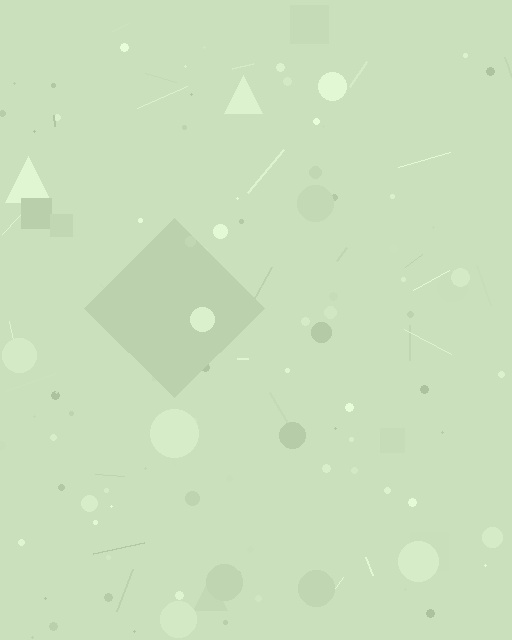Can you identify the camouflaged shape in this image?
The camouflaged shape is a diamond.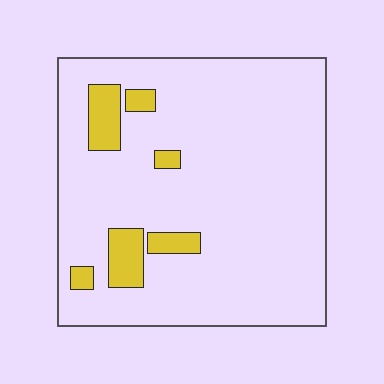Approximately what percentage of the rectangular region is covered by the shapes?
Approximately 10%.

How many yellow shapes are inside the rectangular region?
6.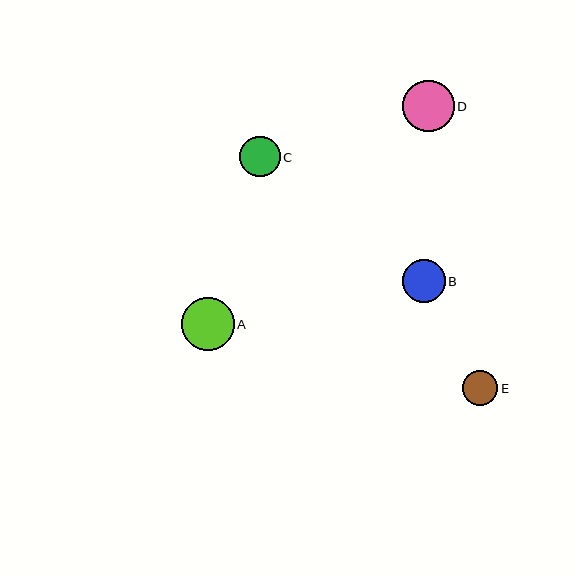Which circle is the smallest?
Circle E is the smallest with a size of approximately 35 pixels.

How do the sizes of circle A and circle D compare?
Circle A and circle D are approximately the same size.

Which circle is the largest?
Circle A is the largest with a size of approximately 53 pixels.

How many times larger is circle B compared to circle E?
Circle B is approximately 1.2 times the size of circle E.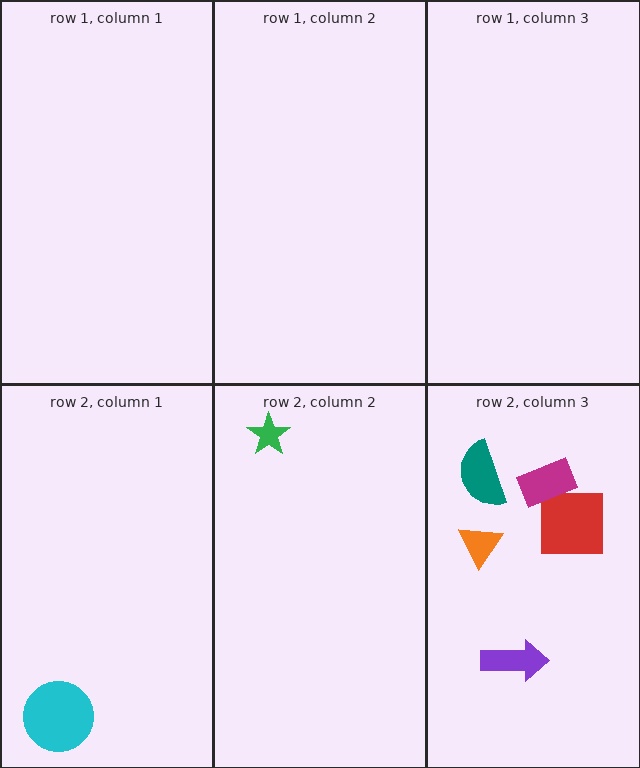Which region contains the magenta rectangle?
The row 2, column 3 region.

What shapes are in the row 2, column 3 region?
The red square, the orange triangle, the teal semicircle, the magenta rectangle, the purple arrow.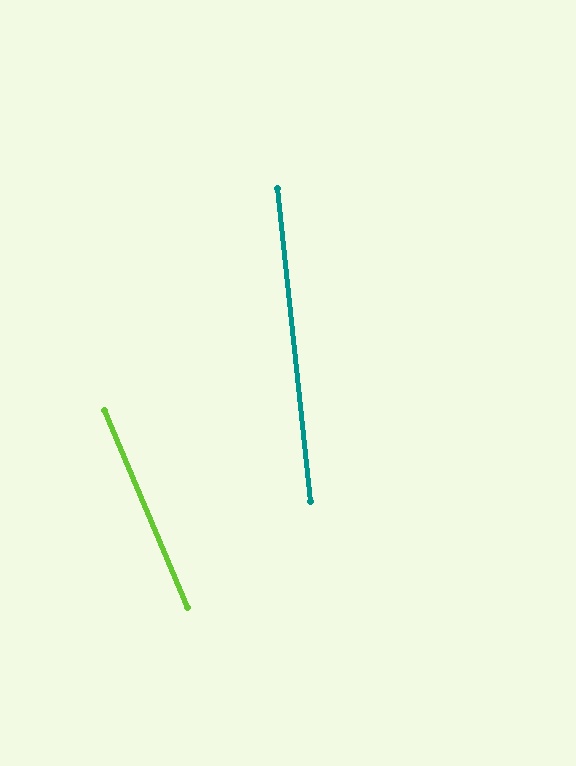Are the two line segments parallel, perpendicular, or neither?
Neither parallel nor perpendicular — they differ by about 17°.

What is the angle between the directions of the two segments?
Approximately 17 degrees.